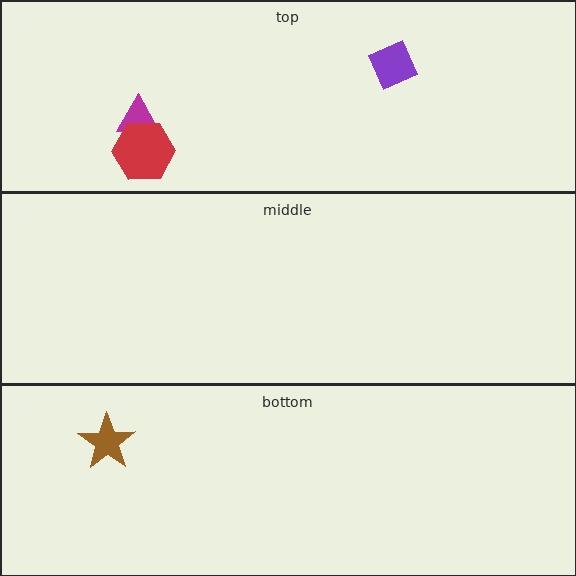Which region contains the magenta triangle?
The top region.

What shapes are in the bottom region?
The brown star.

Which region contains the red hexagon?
The top region.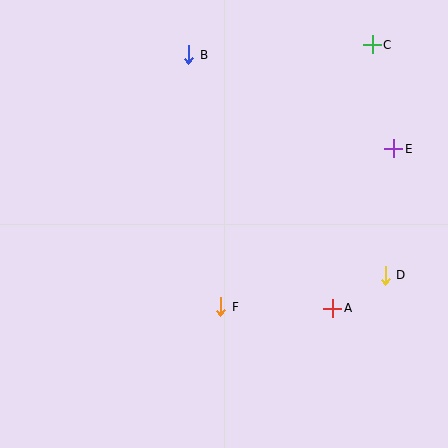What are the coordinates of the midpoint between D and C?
The midpoint between D and C is at (379, 160).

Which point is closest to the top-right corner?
Point C is closest to the top-right corner.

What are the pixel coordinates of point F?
Point F is at (221, 307).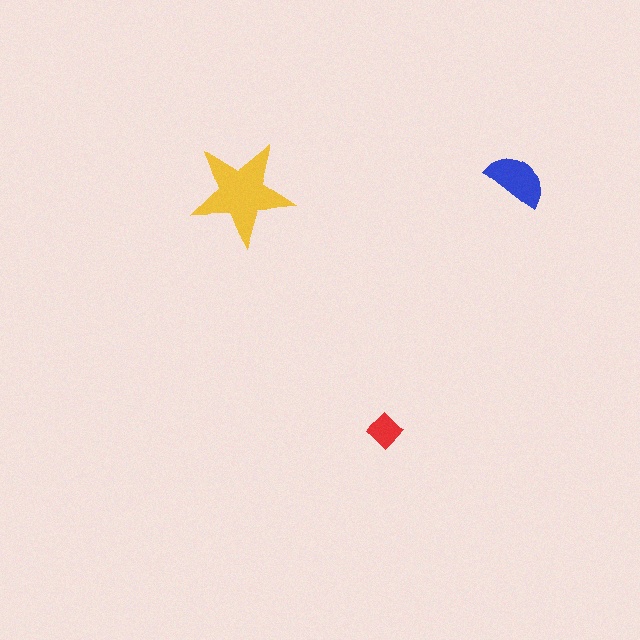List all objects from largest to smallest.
The yellow star, the blue semicircle, the red diamond.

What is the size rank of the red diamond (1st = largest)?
3rd.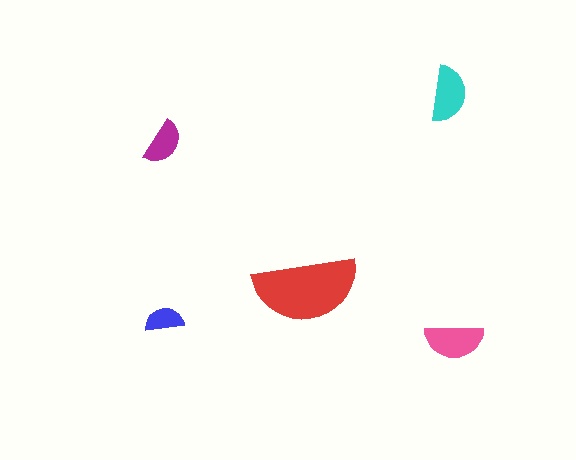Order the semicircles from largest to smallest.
the red one, the pink one, the cyan one, the magenta one, the blue one.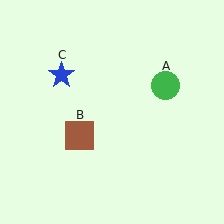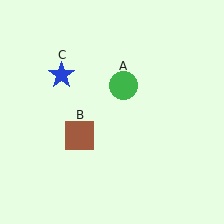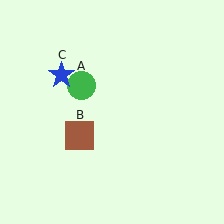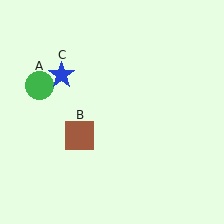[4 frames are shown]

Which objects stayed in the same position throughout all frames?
Brown square (object B) and blue star (object C) remained stationary.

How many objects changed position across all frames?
1 object changed position: green circle (object A).